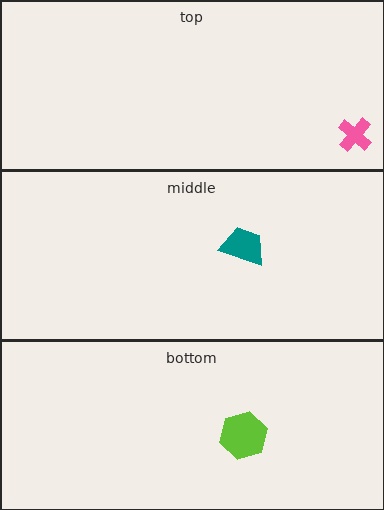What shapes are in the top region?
The pink cross.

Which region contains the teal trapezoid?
The middle region.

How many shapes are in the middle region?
1.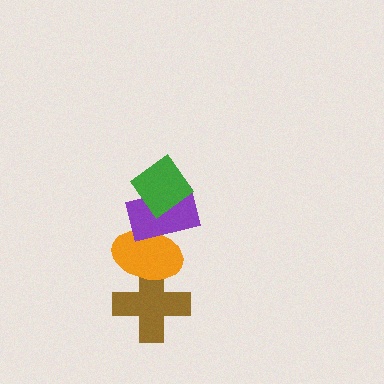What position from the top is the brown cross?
The brown cross is 4th from the top.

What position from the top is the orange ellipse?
The orange ellipse is 3rd from the top.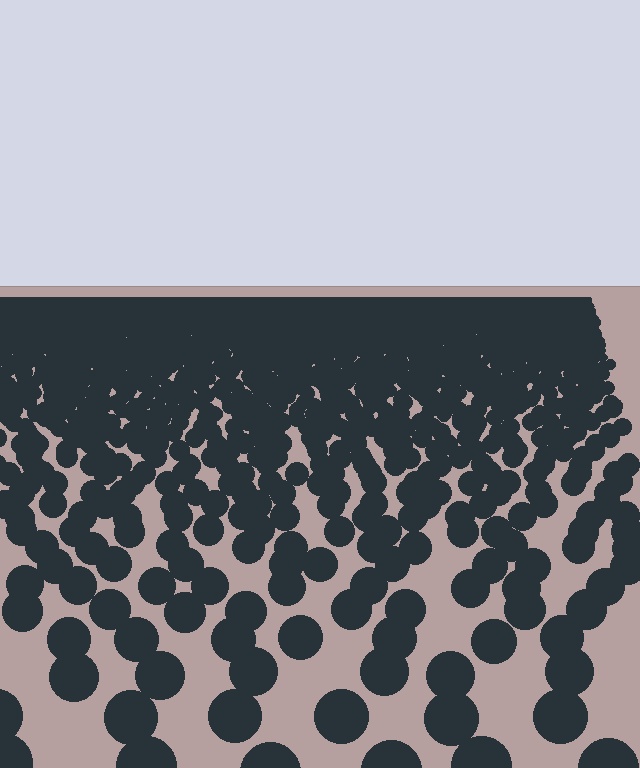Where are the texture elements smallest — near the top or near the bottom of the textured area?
Near the top.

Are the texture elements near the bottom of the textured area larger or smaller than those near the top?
Larger. Near the bottom, elements are closer to the viewer and appear at a bigger on-screen size.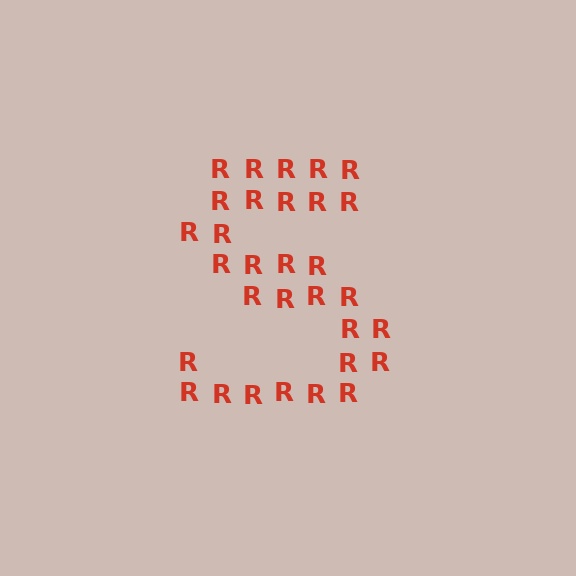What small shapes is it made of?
It is made of small letter R's.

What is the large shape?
The large shape is the letter S.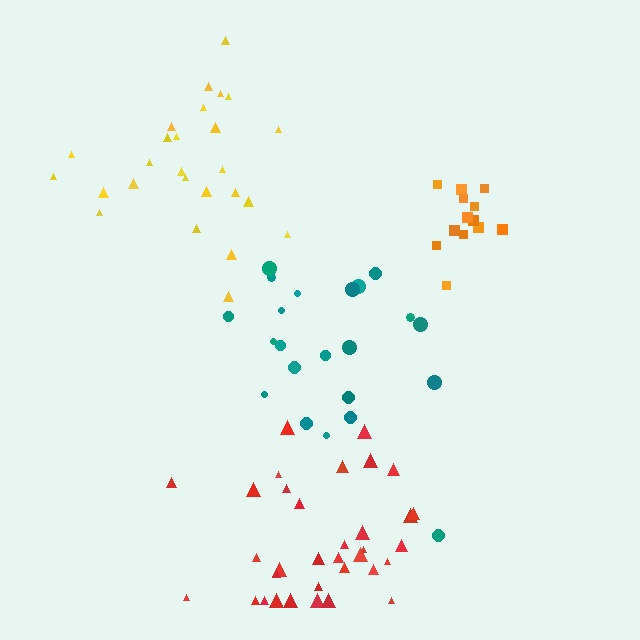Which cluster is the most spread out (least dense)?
Teal.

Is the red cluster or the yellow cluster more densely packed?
Red.